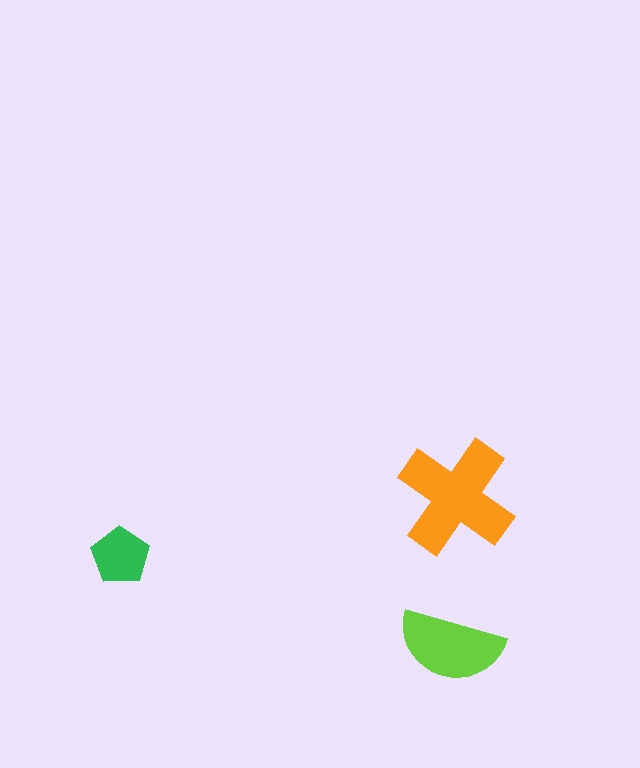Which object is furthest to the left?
The green pentagon is leftmost.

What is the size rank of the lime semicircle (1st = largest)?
2nd.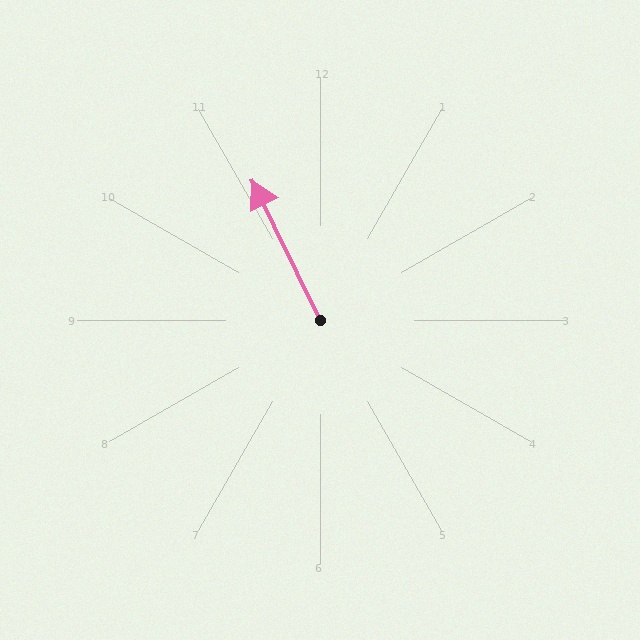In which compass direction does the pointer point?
Northwest.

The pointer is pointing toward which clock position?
Roughly 11 o'clock.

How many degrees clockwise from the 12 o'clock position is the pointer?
Approximately 334 degrees.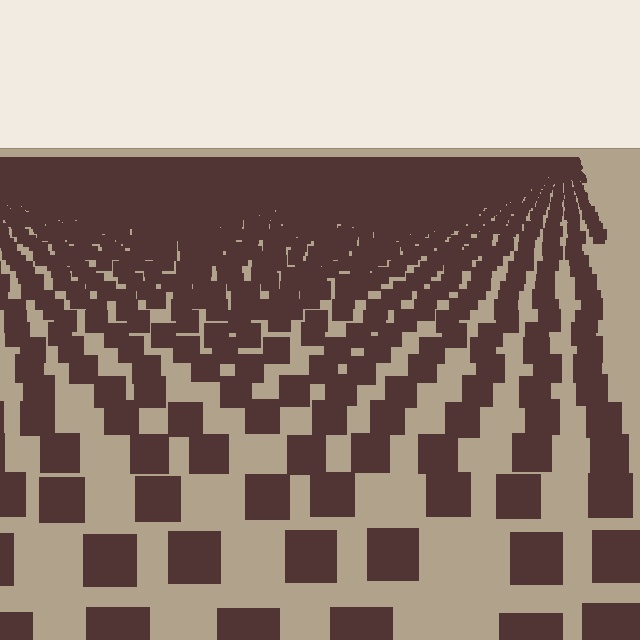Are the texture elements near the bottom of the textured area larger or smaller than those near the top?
Larger. Near the bottom, elements are closer to the viewer and appear at a bigger on-screen size.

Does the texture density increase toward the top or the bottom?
Density increases toward the top.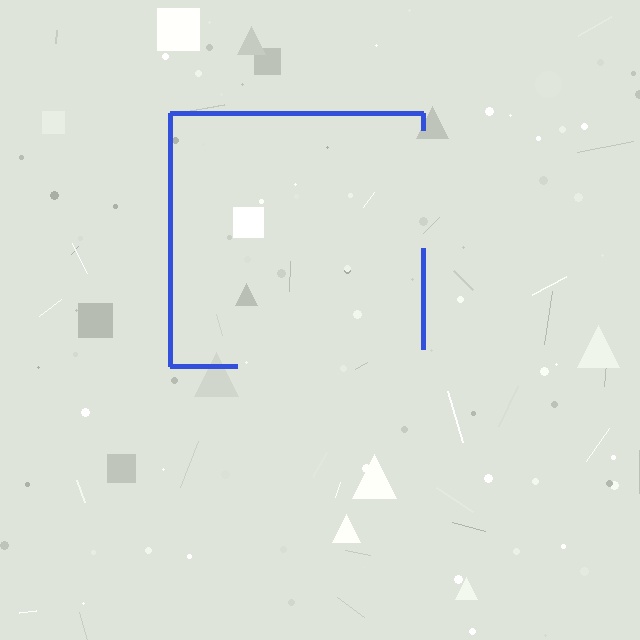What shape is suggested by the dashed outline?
The dashed outline suggests a square.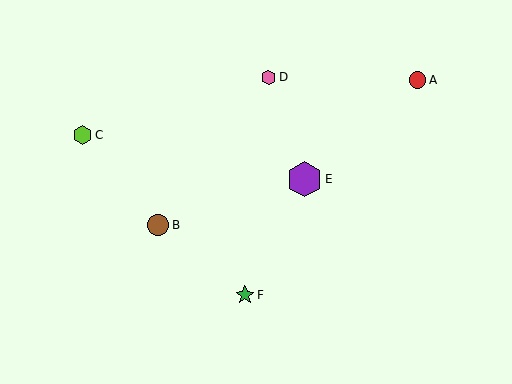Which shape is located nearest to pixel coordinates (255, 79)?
The pink hexagon (labeled D) at (269, 77) is nearest to that location.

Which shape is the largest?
The purple hexagon (labeled E) is the largest.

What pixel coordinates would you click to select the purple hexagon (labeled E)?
Click at (304, 179) to select the purple hexagon E.